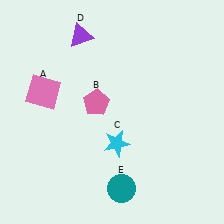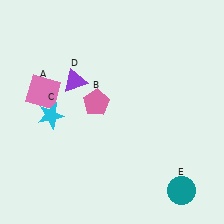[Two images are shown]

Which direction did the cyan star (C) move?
The cyan star (C) moved left.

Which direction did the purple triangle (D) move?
The purple triangle (D) moved down.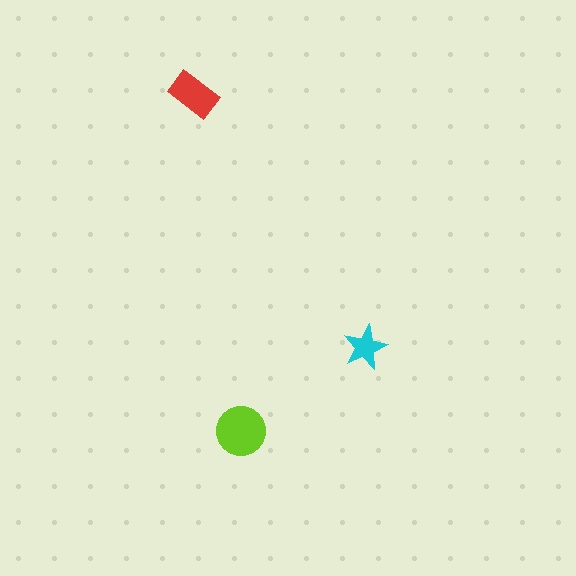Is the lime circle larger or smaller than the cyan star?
Larger.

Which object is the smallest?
The cyan star.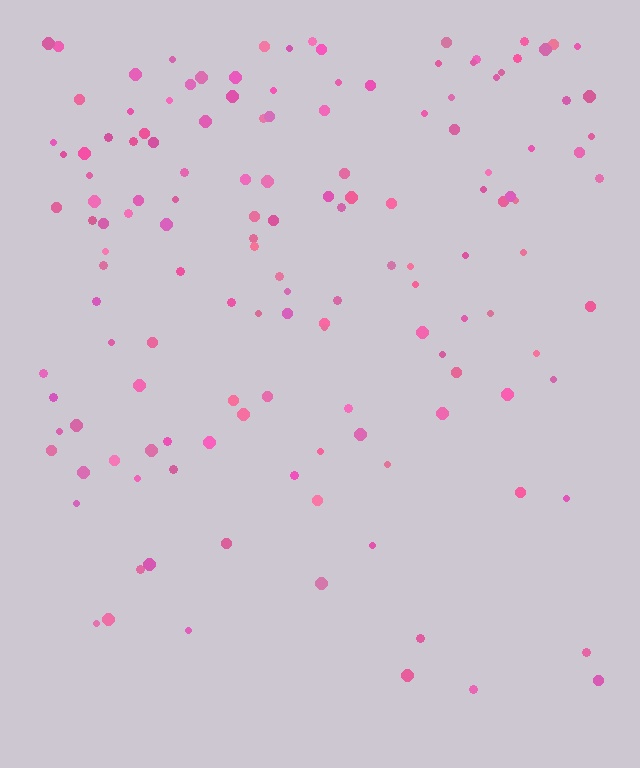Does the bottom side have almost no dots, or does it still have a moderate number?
Still a moderate number, just noticeably fewer than the top.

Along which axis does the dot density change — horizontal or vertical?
Vertical.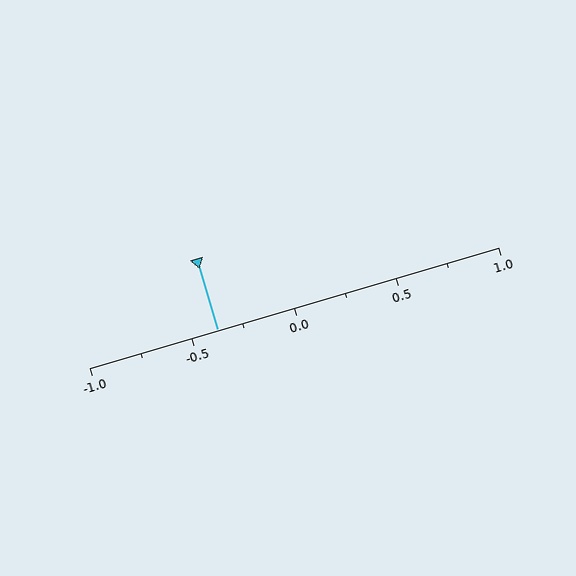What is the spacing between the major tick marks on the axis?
The major ticks are spaced 0.5 apart.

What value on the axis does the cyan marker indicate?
The marker indicates approximately -0.38.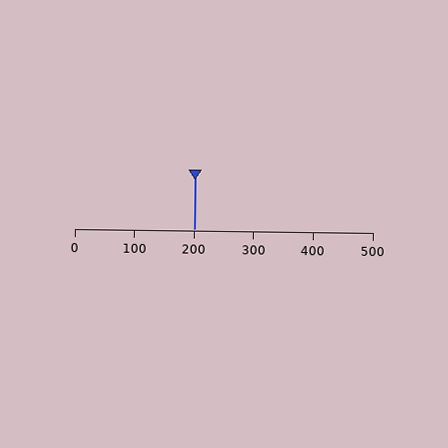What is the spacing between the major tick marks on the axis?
The major ticks are spaced 100 apart.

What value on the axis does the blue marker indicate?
The marker indicates approximately 200.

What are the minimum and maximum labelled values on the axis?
The axis runs from 0 to 500.